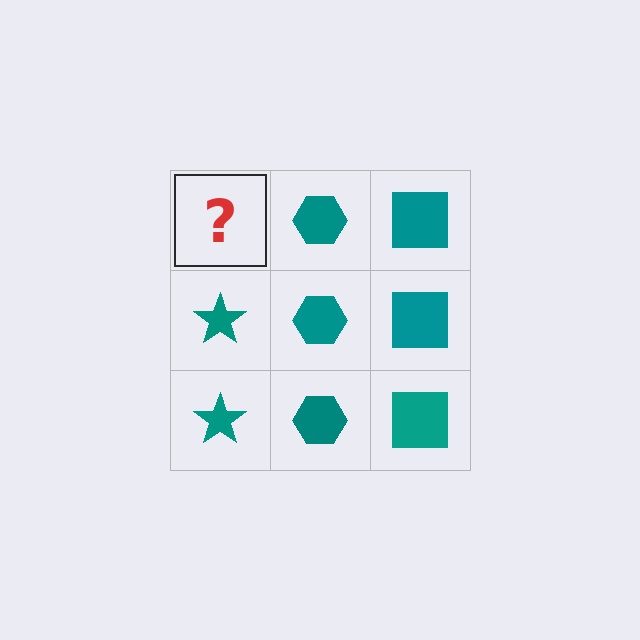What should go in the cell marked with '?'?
The missing cell should contain a teal star.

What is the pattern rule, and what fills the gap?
The rule is that each column has a consistent shape. The gap should be filled with a teal star.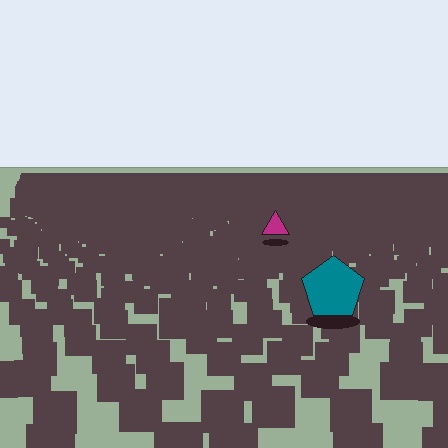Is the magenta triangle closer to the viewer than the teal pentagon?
No. The teal pentagon is closer — you can tell from the texture gradient: the ground texture is coarser near it.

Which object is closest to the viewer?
The teal pentagon is closest. The texture marks near it are larger and more spread out.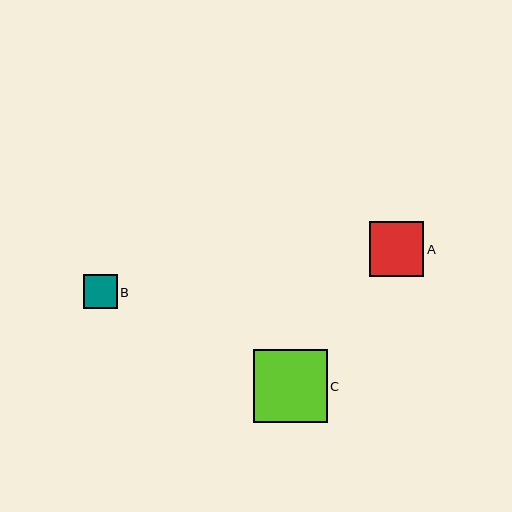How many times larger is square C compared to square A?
Square C is approximately 1.3 times the size of square A.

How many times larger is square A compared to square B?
Square A is approximately 1.6 times the size of square B.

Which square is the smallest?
Square B is the smallest with a size of approximately 34 pixels.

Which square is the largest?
Square C is the largest with a size of approximately 74 pixels.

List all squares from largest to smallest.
From largest to smallest: C, A, B.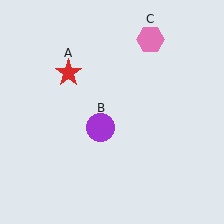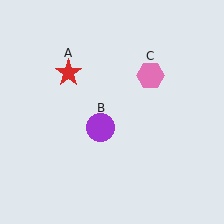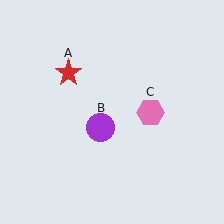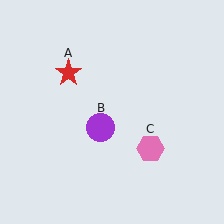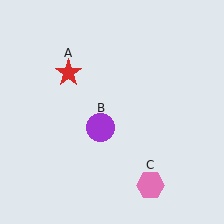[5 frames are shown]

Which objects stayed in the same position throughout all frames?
Red star (object A) and purple circle (object B) remained stationary.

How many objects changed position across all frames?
1 object changed position: pink hexagon (object C).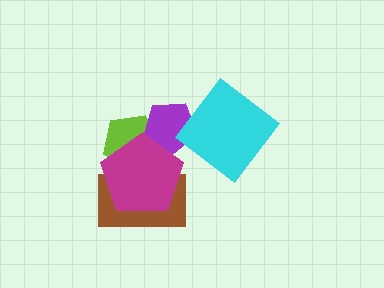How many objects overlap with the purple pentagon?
3 objects overlap with the purple pentagon.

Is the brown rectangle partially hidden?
Yes, it is partially covered by another shape.